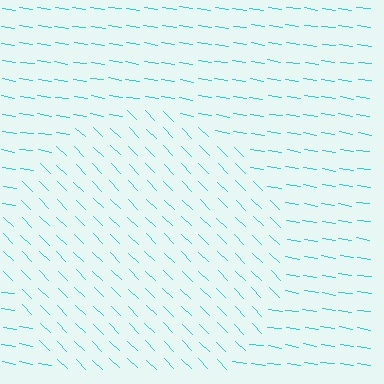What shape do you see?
I see a circle.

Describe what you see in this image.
The image is filled with small cyan line segments. A circle region in the image has lines oriented differently from the surrounding lines, creating a visible texture boundary.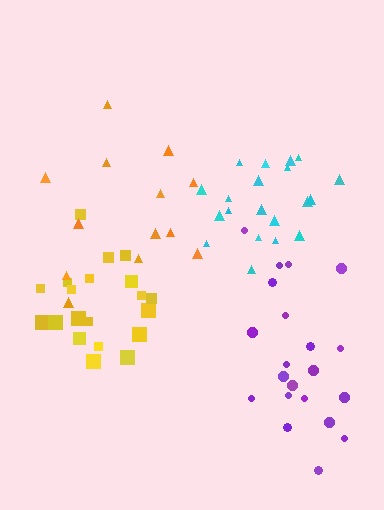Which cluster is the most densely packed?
Cyan.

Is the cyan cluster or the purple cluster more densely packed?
Cyan.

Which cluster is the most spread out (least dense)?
Orange.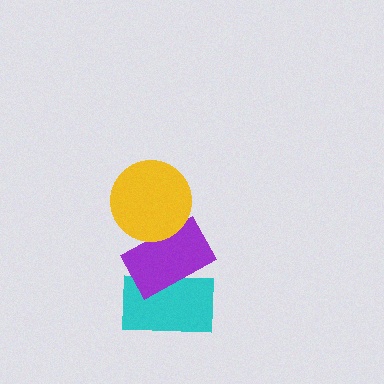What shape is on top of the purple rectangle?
The yellow circle is on top of the purple rectangle.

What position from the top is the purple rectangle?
The purple rectangle is 2nd from the top.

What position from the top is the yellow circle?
The yellow circle is 1st from the top.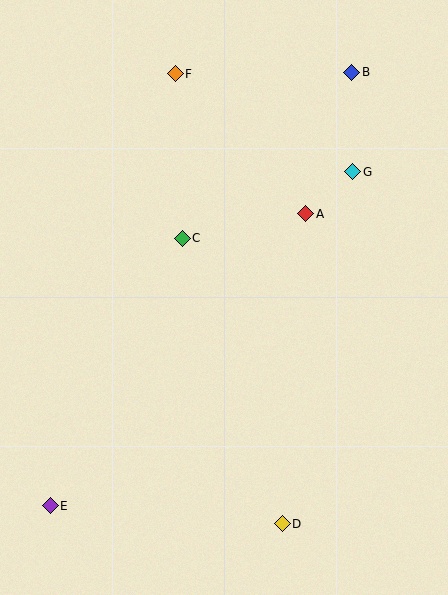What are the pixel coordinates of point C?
Point C is at (182, 238).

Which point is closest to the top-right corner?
Point B is closest to the top-right corner.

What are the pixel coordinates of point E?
Point E is at (50, 506).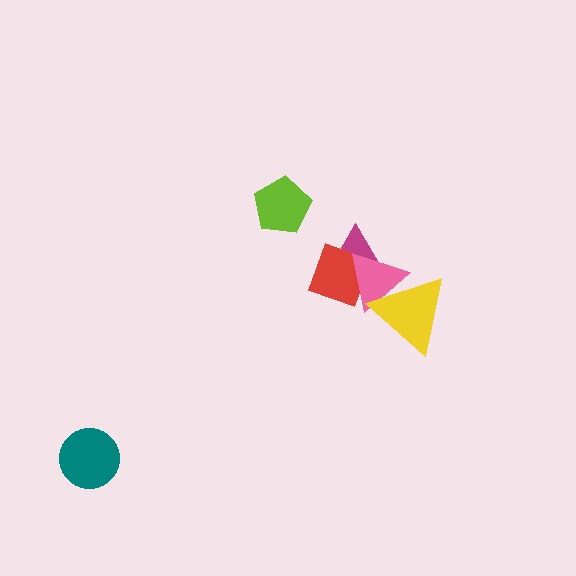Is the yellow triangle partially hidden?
No, no other shape covers it.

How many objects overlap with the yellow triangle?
1 object overlaps with the yellow triangle.